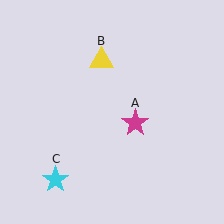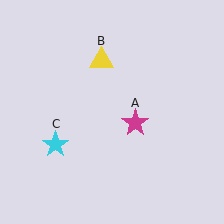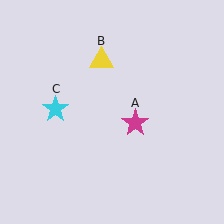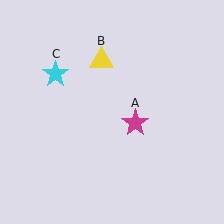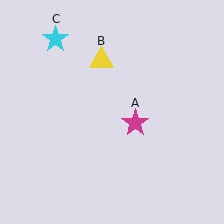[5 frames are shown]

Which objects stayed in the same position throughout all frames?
Magenta star (object A) and yellow triangle (object B) remained stationary.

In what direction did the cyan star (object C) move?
The cyan star (object C) moved up.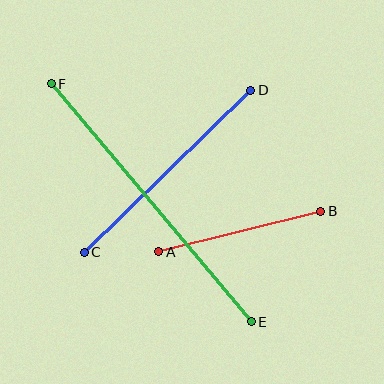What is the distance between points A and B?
The distance is approximately 167 pixels.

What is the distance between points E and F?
The distance is approximately 311 pixels.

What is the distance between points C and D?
The distance is approximately 232 pixels.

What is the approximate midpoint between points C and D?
The midpoint is at approximately (167, 171) pixels.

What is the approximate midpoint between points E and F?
The midpoint is at approximately (151, 203) pixels.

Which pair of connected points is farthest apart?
Points E and F are farthest apart.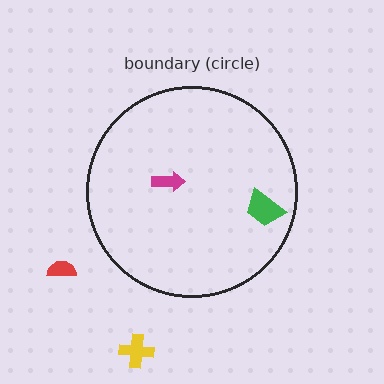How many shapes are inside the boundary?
2 inside, 2 outside.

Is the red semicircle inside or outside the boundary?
Outside.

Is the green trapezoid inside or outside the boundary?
Inside.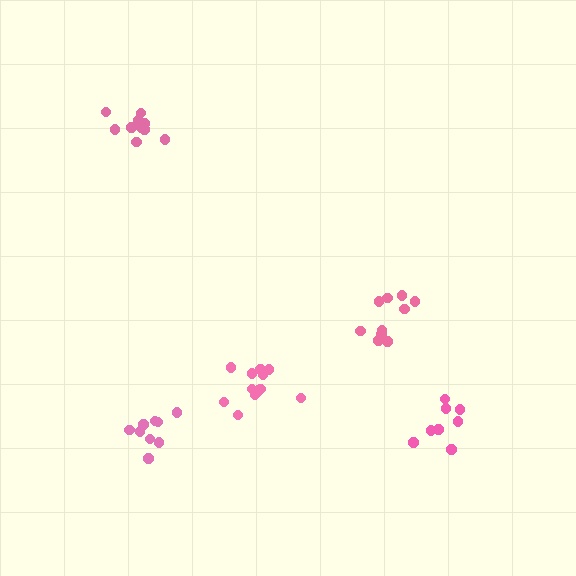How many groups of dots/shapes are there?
There are 5 groups.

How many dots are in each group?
Group 1: 13 dots, Group 2: 10 dots, Group 3: 9 dots, Group 4: 10 dots, Group 5: 8 dots (50 total).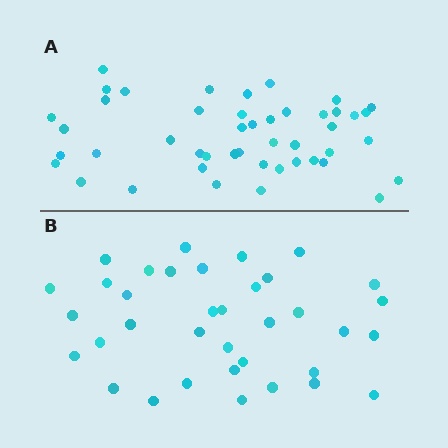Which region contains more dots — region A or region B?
Region A (the top region) has more dots.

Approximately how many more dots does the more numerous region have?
Region A has roughly 10 or so more dots than region B.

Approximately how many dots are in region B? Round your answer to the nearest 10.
About 40 dots. (The exact count is 36, which rounds to 40.)